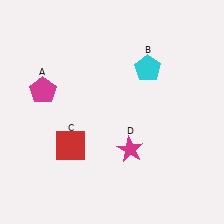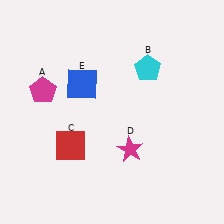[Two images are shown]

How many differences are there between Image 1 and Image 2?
There is 1 difference between the two images.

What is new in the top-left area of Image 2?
A blue square (E) was added in the top-left area of Image 2.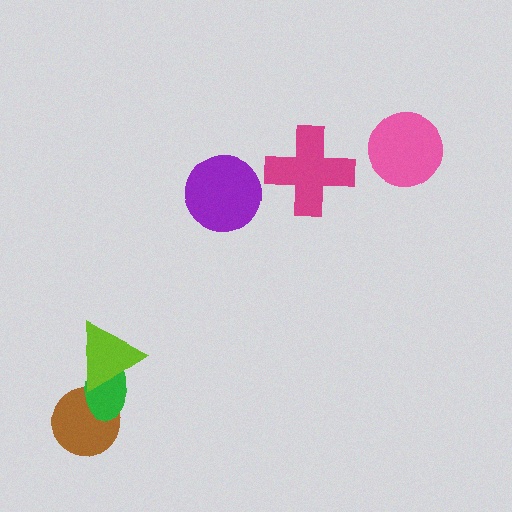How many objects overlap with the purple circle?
0 objects overlap with the purple circle.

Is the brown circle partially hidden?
Yes, it is partially covered by another shape.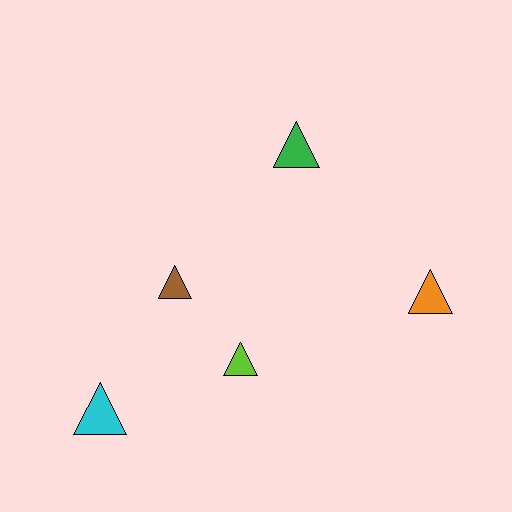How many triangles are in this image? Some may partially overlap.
There are 5 triangles.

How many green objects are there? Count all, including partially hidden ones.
There is 1 green object.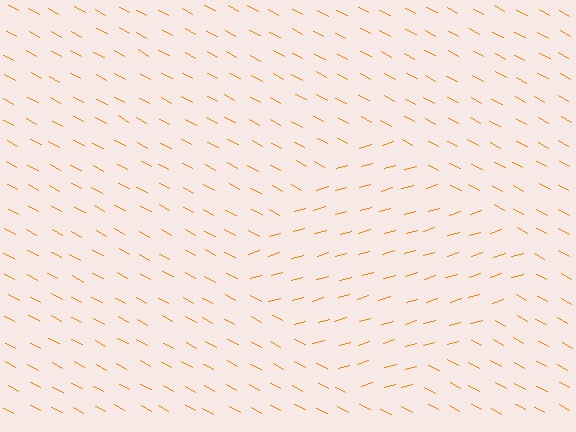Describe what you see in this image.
The image is filled with small orange line segments. A diamond region in the image has lines oriented differently from the surrounding lines, creating a visible texture boundary.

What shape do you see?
I see a diamond.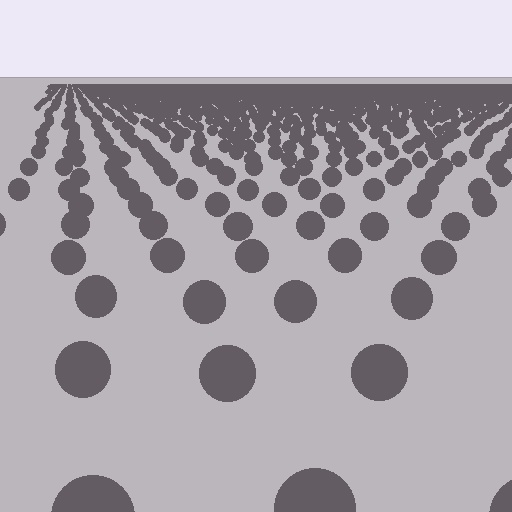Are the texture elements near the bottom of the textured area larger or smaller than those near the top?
Larger. Near the bottom, elements are closer to the viewer and appear at a bigger on-screen size.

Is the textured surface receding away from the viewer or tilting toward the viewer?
The surface is receding away from the viewer. Texture elements get smaller and denser toward the top.